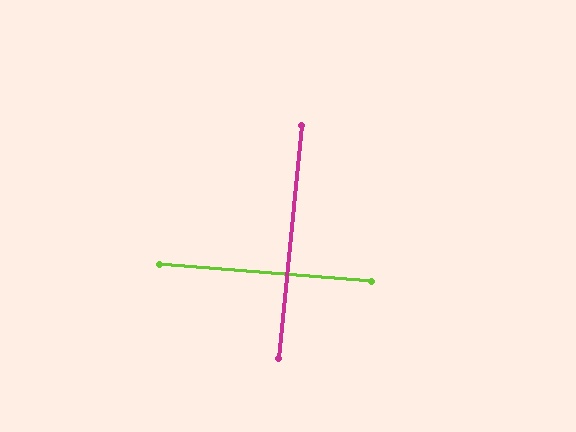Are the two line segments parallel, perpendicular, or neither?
Perpendicular — they meet at approximately 89°.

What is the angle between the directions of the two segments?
Approximately 89 degrees.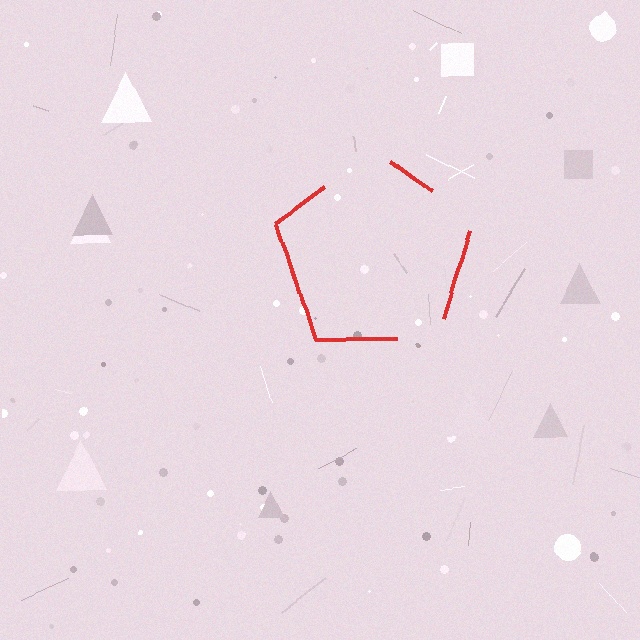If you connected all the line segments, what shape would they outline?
They would outline a pentagon.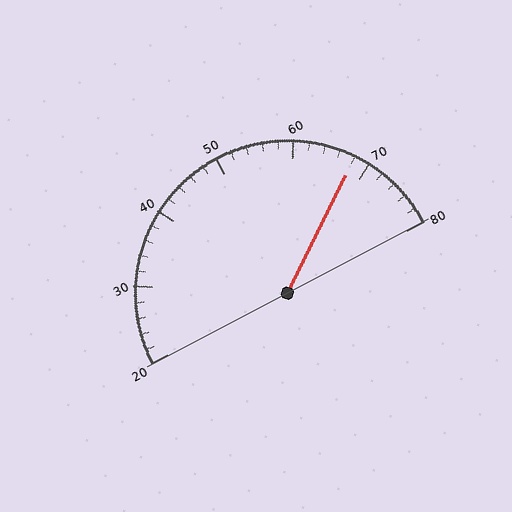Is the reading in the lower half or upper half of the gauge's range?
The reading is in the upper half of the range (20 to 80).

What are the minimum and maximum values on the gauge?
The gauge ranges from 20 to 80.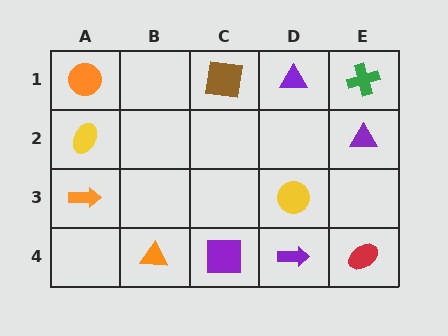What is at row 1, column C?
A brown square.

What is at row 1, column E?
A green cross.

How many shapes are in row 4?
4 shapes.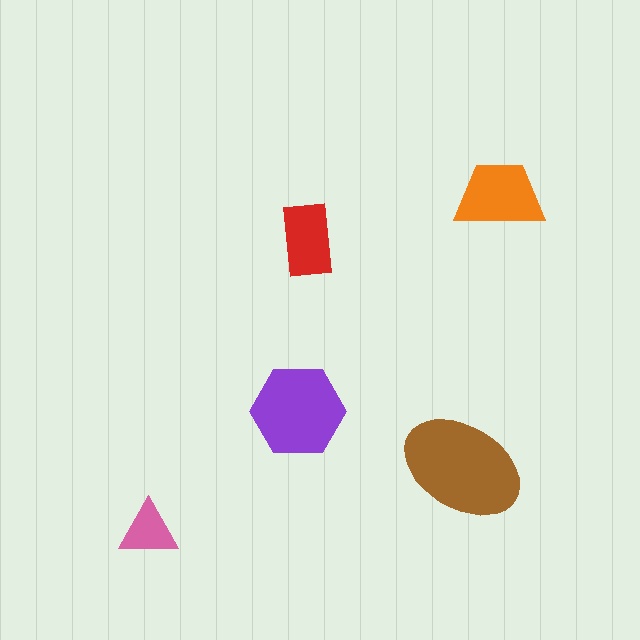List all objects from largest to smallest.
The brown ellipse, the purple hexagon, the orange trapezoid, the red rectangle, the pink triangle.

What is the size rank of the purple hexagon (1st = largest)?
2nd.